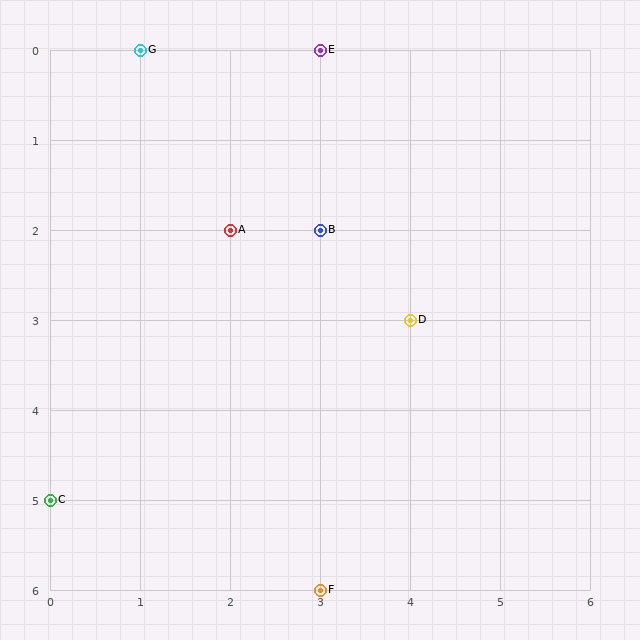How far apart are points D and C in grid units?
Points D and C are 4 columns and 2 rows apart (about 4.5 grid units diagonally).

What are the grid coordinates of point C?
Point C is at grid coordinates (0, 5).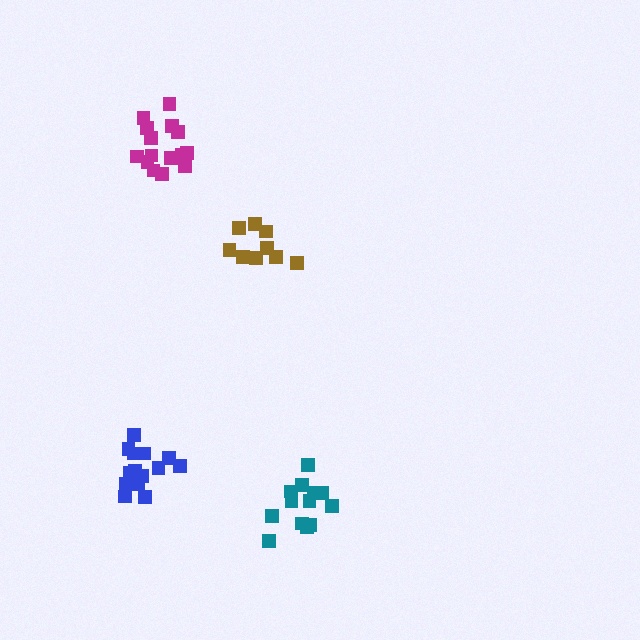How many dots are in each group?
Group 1: 15 dots, Group 2: 9 dots, Group 3: 15 dots, Group 4: 13 dots (52 total).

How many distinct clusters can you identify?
There are 4 distinct clusters.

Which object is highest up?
The magenta cluster is topmost.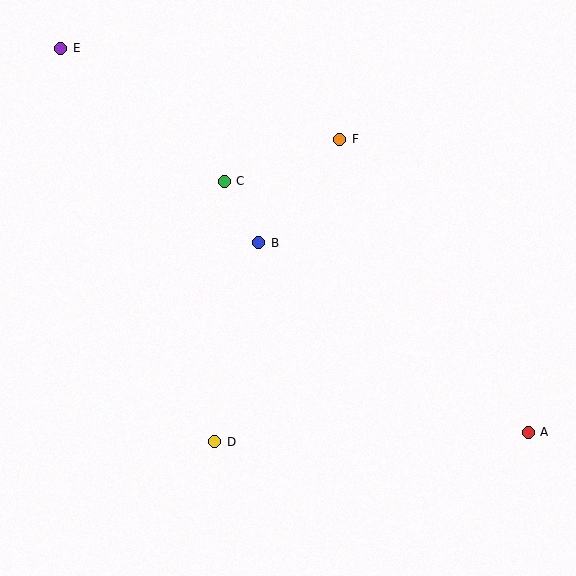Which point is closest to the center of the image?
Point B at (259, 243) is closest to the center.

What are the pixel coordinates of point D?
Point D is at (215, 442).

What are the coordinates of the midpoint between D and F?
The midpoint between D and F is at (277, 291).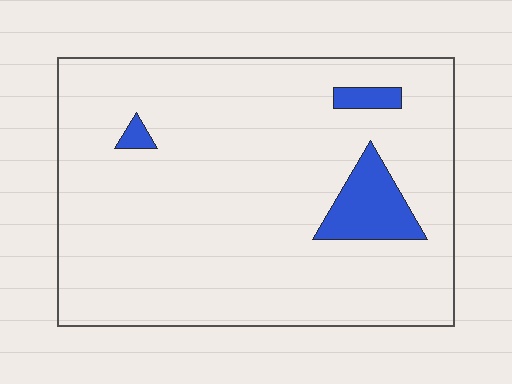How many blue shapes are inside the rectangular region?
3.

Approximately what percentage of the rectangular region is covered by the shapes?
Approximately 10%.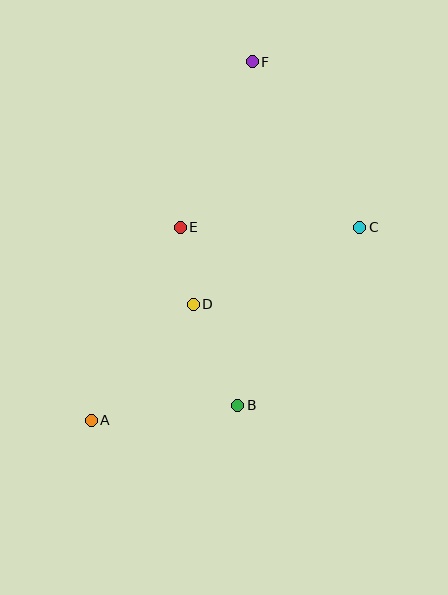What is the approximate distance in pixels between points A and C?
The distance between A and C is approximately 331 pixels.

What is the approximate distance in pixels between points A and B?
The distance between A and B is approximately 147 pixels.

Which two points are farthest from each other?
Points A and F are farthest from each other.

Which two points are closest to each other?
Points D and E are closest to each other.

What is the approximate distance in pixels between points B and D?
The distance between B and D is approximately 110 pixels.